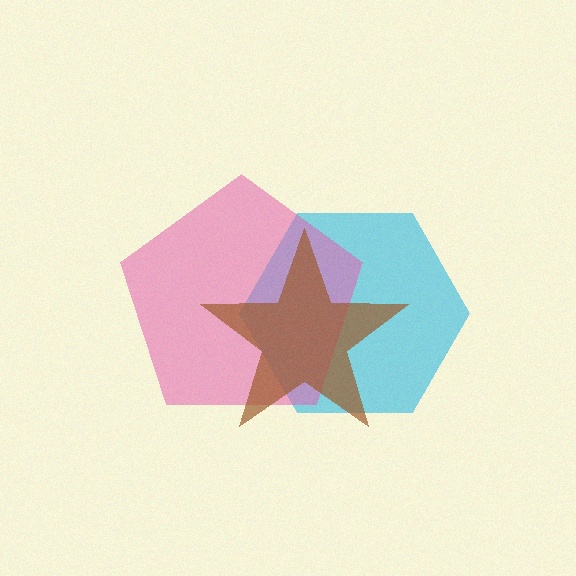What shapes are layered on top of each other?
The layered shapes are: a cyan hexagon, a pink pentagon, a brown star.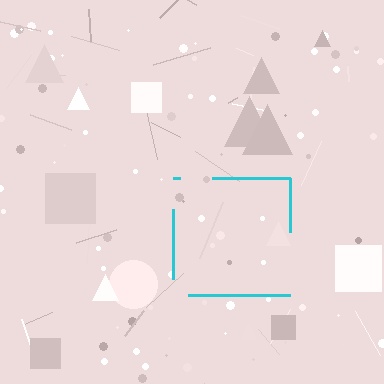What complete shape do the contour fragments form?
The contour fragments form a square.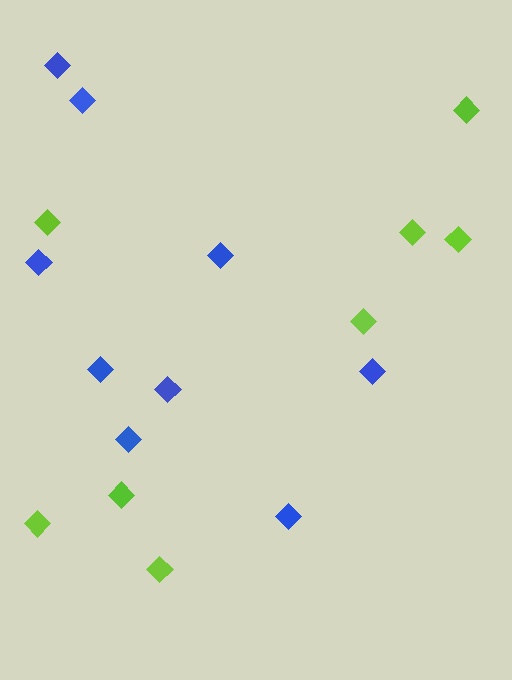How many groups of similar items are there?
There are 2 groups: one group of lime diamonds (8) and one group of blue diamonds (9).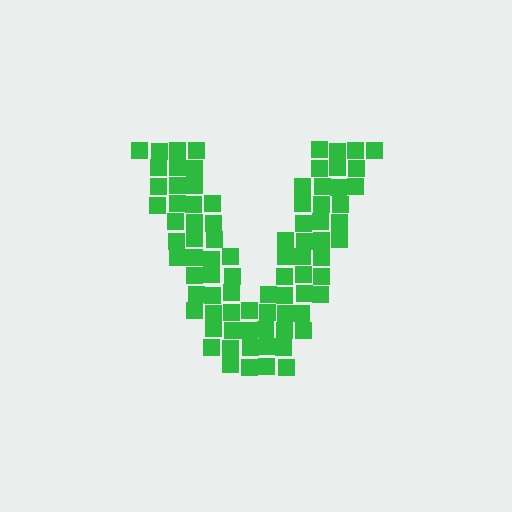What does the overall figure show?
The overall figure shows the letter V.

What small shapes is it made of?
It is made of small squares.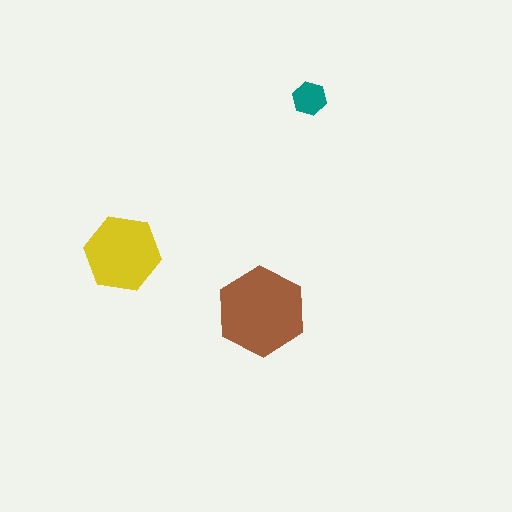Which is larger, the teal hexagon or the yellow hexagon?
The yellow one.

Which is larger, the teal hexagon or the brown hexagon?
The brown one.